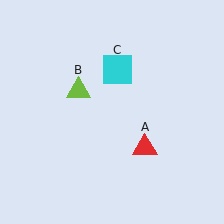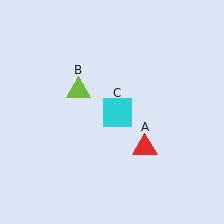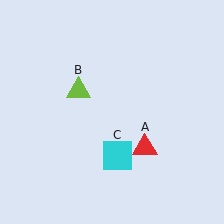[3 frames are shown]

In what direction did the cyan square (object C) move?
The cyan square (object C) moved down.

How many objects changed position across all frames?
1 object changed position: cyan square (object C).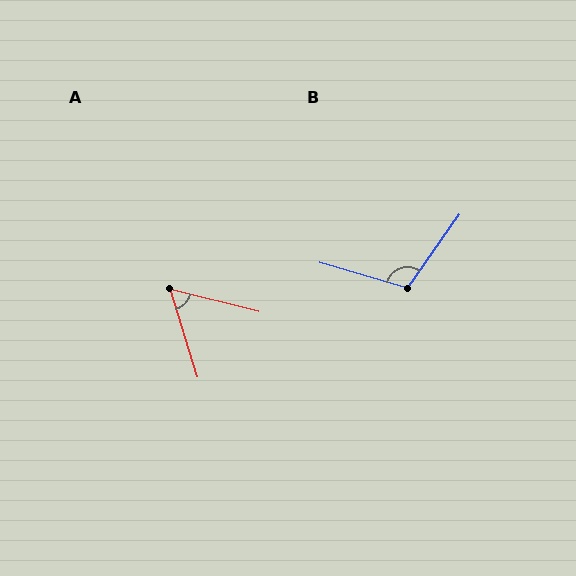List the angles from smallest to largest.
A (59°), B (109°).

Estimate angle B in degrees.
Approximately 109 degrees.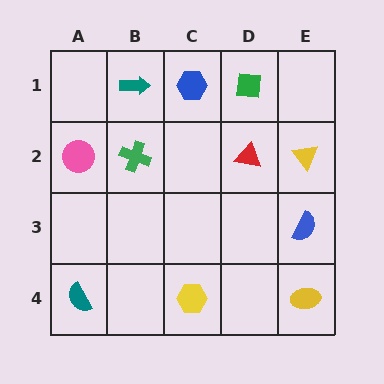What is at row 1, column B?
A teal arrow.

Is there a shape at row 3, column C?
No, that cell is empty.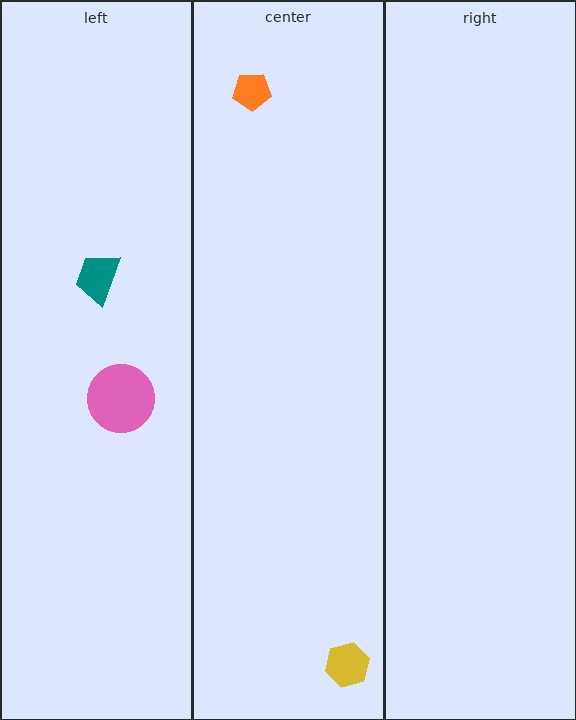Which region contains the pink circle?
The left region.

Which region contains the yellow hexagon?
The center region.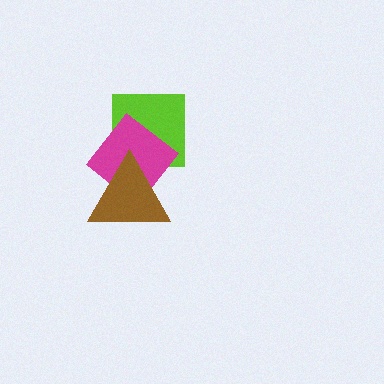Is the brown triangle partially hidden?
No, no other shape covers it.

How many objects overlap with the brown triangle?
2 objects overlap with the brown triangle.